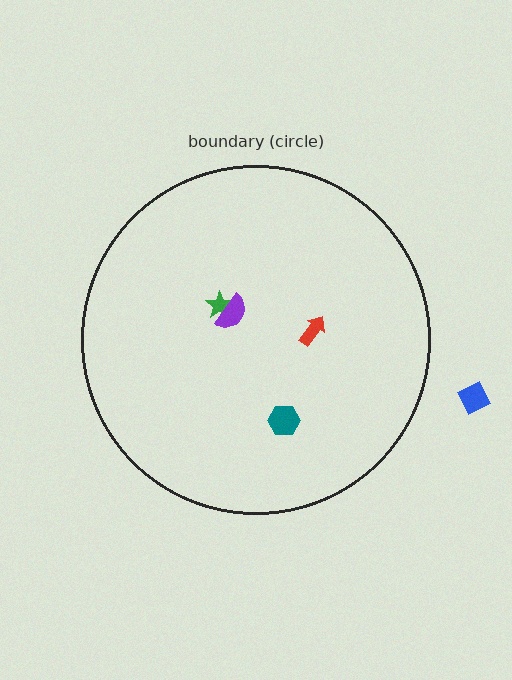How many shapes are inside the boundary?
4 inside, 1 outside.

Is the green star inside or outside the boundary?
Inside.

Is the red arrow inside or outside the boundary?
Inside.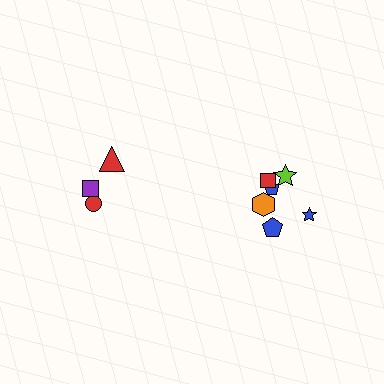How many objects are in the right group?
There are 6 objects.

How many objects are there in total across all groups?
There are 9 objects.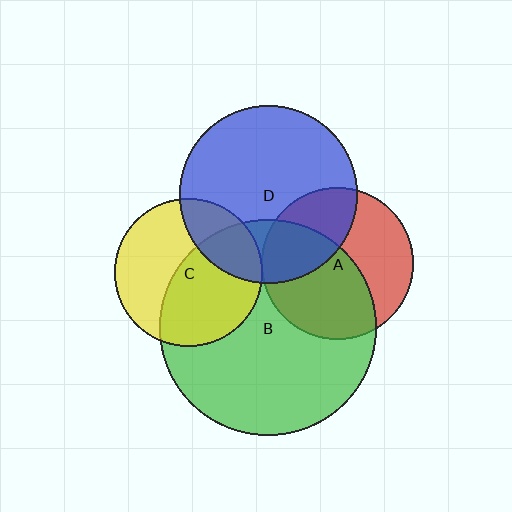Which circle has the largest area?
Circle B (green).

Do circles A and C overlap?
Yes.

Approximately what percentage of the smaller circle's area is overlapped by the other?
Approximately 5%.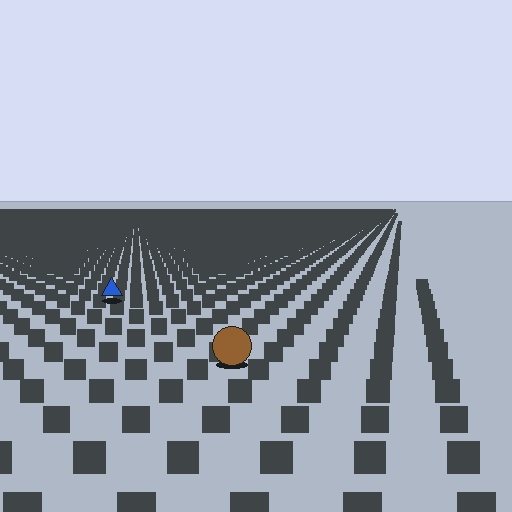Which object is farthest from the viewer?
The blue triangle is farthest from the viewer. It appears smaller and the ground texture around it is denser.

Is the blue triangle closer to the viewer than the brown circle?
No. The brown circle is closer — you can tell from the texture gradient: the ground texture is coarser near it.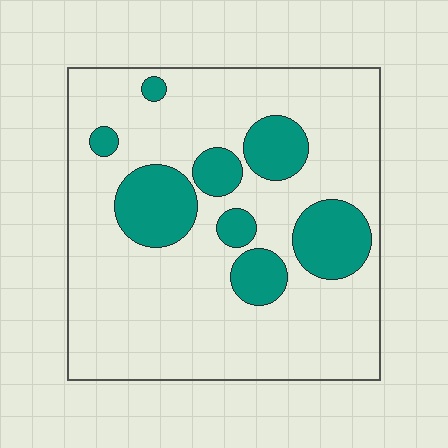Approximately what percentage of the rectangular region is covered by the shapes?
Approximately 20%.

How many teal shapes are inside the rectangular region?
8.